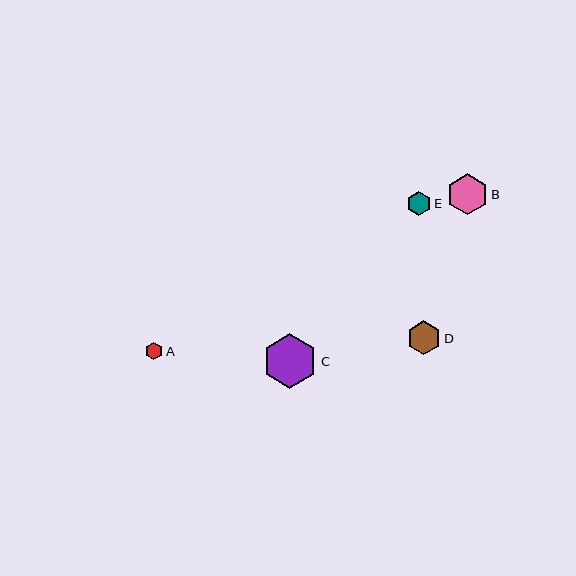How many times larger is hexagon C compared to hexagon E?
Hexagon C is approximately 2.3 times the size of hexagon E.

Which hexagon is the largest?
Hexagon C is the largest with a size of approximately 55 pixels.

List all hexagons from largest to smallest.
From largest to smallest: C, B, D, E, A.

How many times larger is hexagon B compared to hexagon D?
Hexagon B is approximately 1.2 times the size of hexagon D.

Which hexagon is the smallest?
Hexagon A is the smallest with a size of approximately 17 pixels.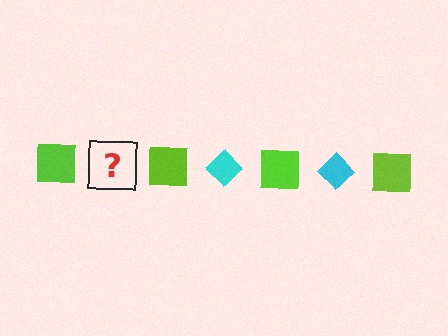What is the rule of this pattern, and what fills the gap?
The rule is that the pattern alternates between lime square and cyan diamond. The gap should be filled with a cyan diamond.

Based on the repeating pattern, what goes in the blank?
The blank should be a cyan diamond.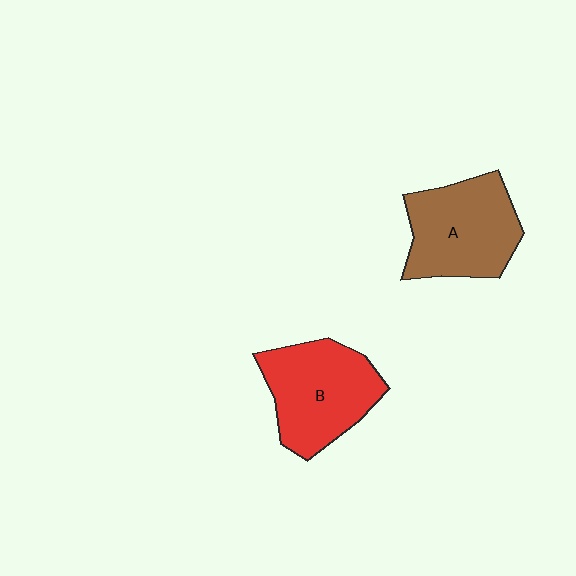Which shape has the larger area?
Shape B (red).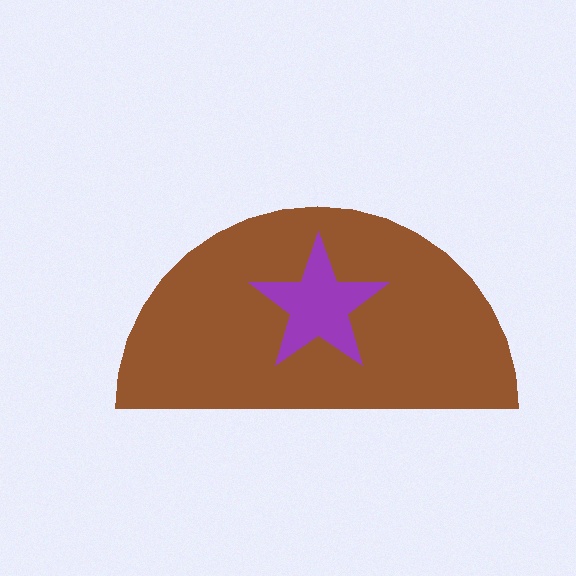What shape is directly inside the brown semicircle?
The purple star.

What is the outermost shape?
The brown semicircle.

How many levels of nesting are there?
2.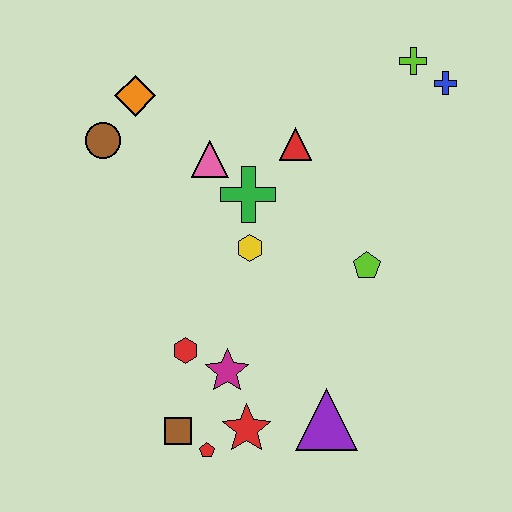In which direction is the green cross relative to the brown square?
The green cross is above the brown square.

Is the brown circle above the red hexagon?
Yes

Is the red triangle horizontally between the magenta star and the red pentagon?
No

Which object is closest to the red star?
The red pentagon is closest to the red star.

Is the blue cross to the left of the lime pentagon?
No